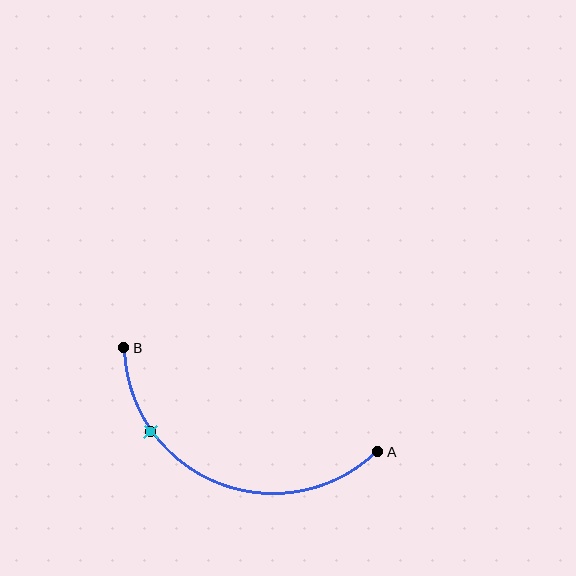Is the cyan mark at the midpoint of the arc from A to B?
No. The cyan mark lies on the arc but is closer to endpoint B. The arc midpoint would be at the point on the curve equidistant along the arc from both A and B.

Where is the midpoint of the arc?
The arc midpoint is the point on the curve farthest from the straight line joining A and B. It sits below that line.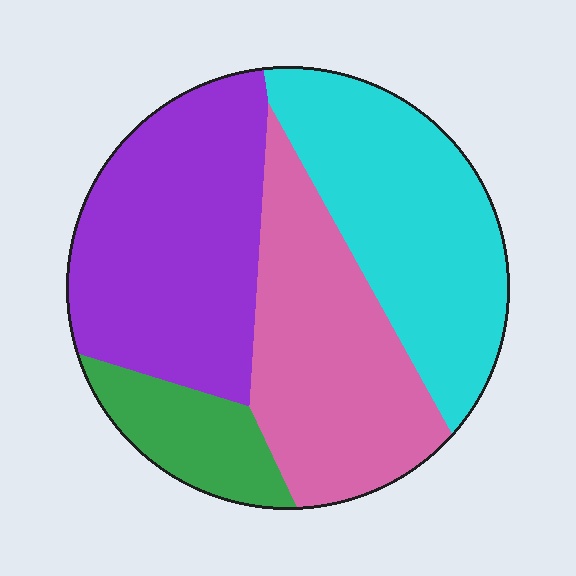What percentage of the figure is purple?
Purple takes up between a sixth and a third of the figure.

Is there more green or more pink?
Pink.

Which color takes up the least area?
Green, at roughly 10%.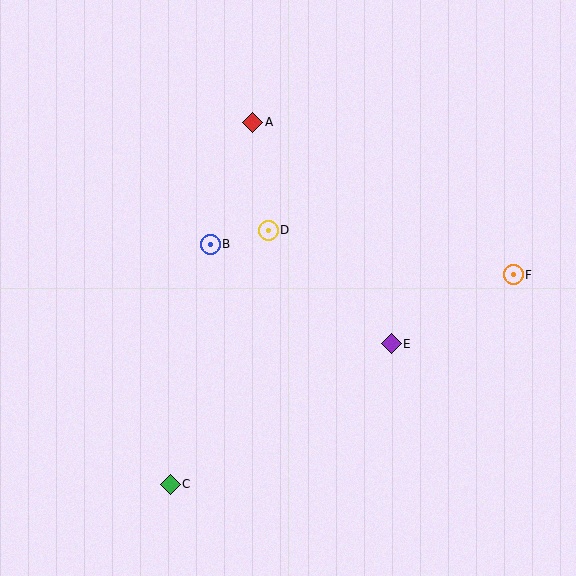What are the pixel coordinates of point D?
Point D is at (268, 230).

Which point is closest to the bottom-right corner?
Point E is closest to the bottom-right corner.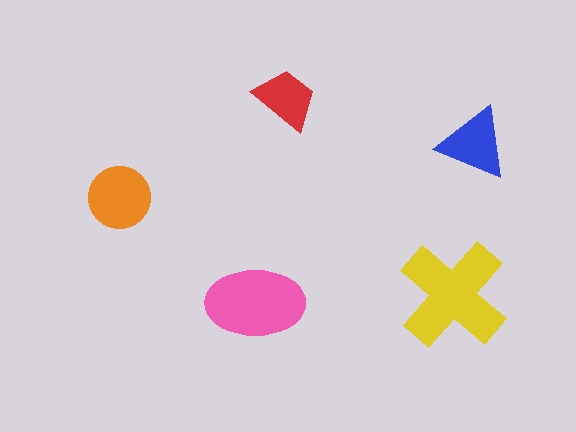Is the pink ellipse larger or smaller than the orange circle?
Larger.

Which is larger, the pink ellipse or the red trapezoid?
The pink ellipse.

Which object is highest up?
The red trapezoid is topmost.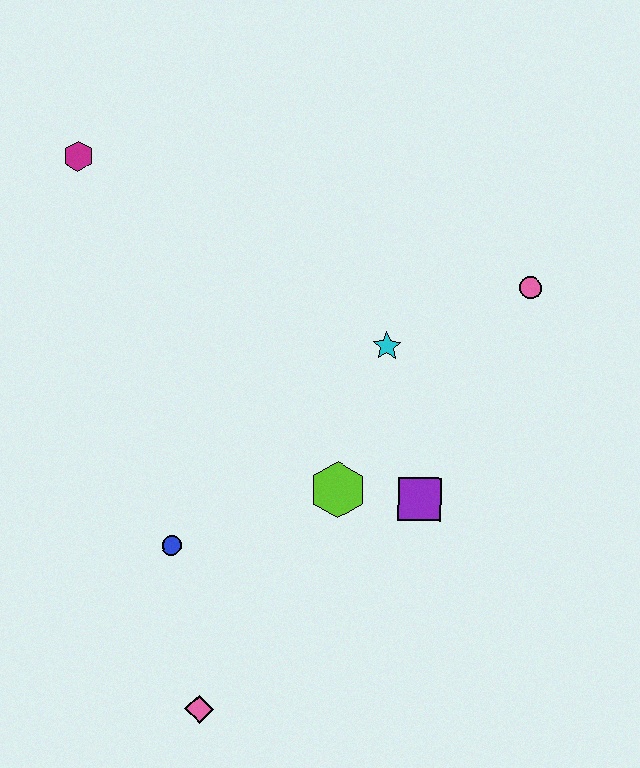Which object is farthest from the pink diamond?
The magenta hexagon is farthest from the pink diamond.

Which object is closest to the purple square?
The lime hexagon is closest to the purple square.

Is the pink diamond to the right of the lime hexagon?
No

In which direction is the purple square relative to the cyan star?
The purple square is below the cyan star.